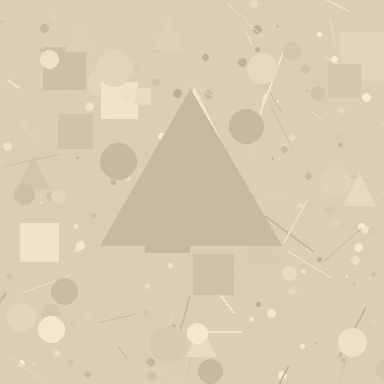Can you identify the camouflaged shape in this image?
The camouflaged shape is a triangle.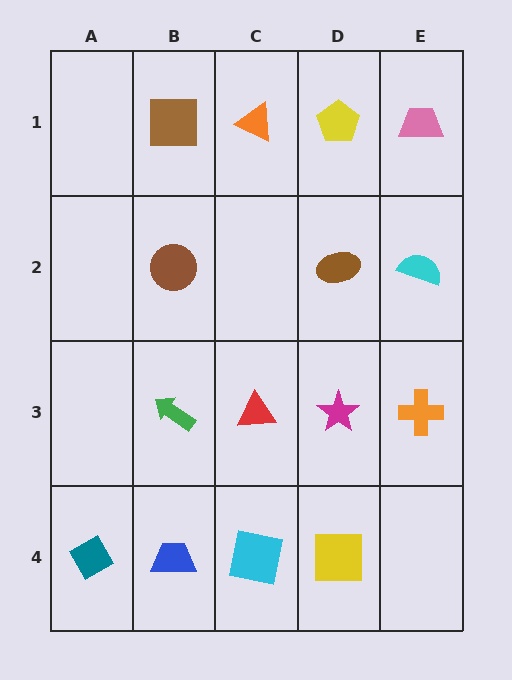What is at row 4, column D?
A yellow square.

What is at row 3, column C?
A red triangle.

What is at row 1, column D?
A yellow pentagon.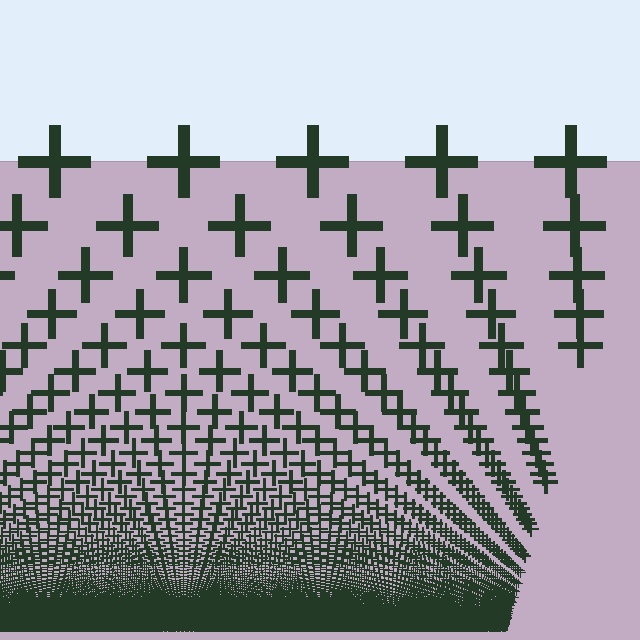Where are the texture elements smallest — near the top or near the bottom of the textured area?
Near the bottom.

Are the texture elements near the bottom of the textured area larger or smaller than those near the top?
Smaller. The gradient is inverted — elements near the bottom are smaller and denser.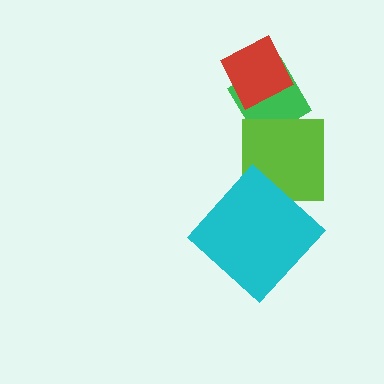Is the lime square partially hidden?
Yes, it is partially covered by another shape.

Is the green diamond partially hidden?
Yes, it is partially covered by another shape.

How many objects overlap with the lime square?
2 objects overlap with the lime square.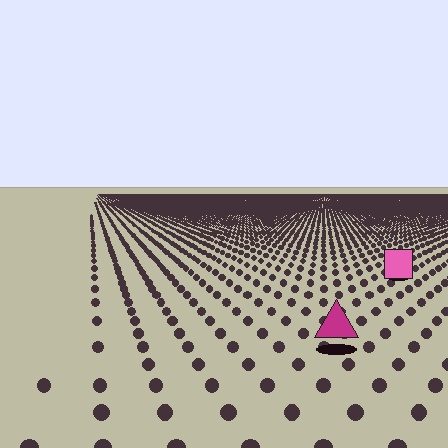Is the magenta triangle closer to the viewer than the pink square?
Yes. The magenta triangle is closer — you can tell from the texture gradient: the ground texture is coarser near it.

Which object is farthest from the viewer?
The pink square is farthest from the viewer. It appears smaller and the ground texture around it is denser.